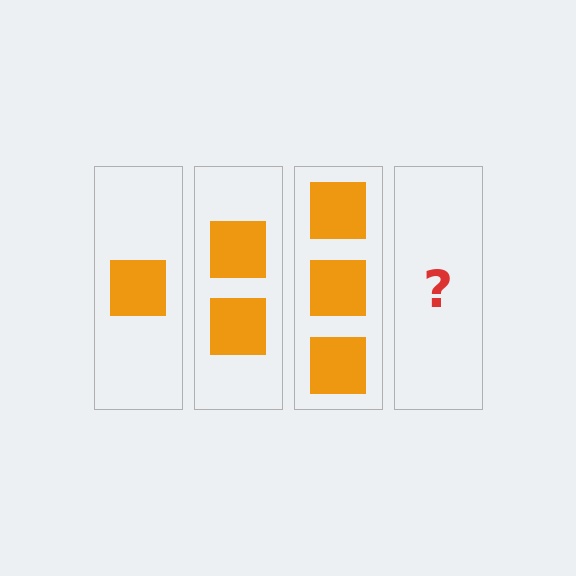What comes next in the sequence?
The next element should be 4 squares.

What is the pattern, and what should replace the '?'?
The pattern is that each step adds one more square. The '?' should be 4 squares.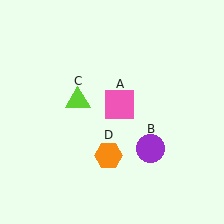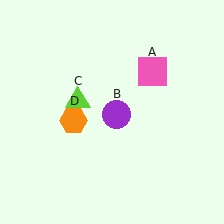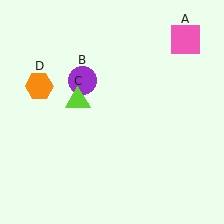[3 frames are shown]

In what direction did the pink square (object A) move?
The pink square (object A) moved up and to the right.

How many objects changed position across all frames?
3 objects changed position: pink square (object A), purple circle (object B), orange hexagon (object D).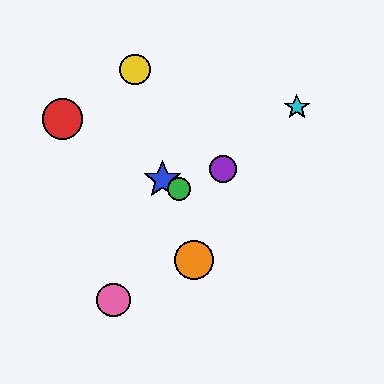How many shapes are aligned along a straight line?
3 shapes (the red circle, the blue star, the green circle) are aligned along a straight line.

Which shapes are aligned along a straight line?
The red circle, the blue star, the green circle are aligned along a straight line.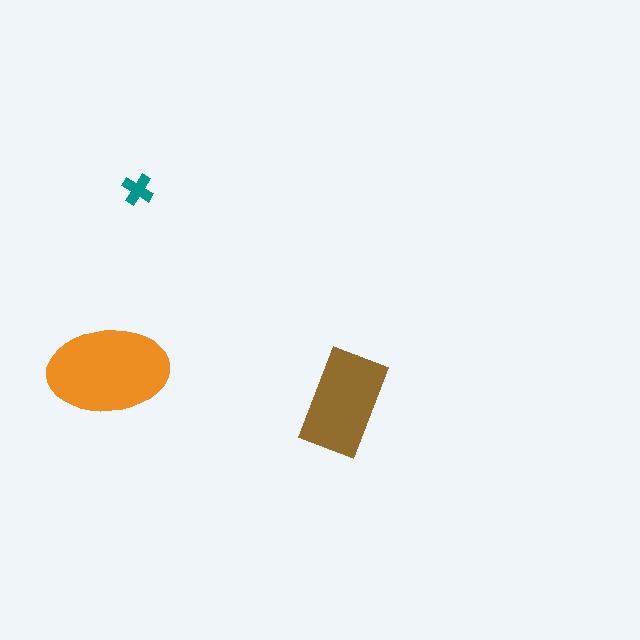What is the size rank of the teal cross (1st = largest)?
3rd.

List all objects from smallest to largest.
The teal cross, the brown rectangle, the orange ellipse.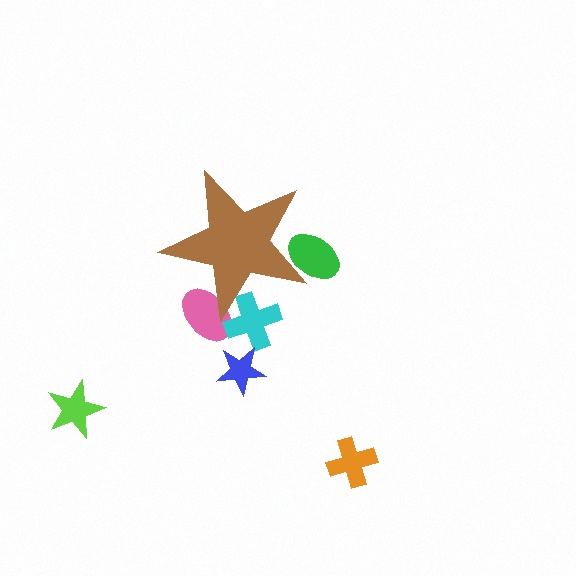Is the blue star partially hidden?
No, the blue star is fully visible.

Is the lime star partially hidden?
No, the lime star is fully visible.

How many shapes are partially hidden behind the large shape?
3 shapes are partially hidden.